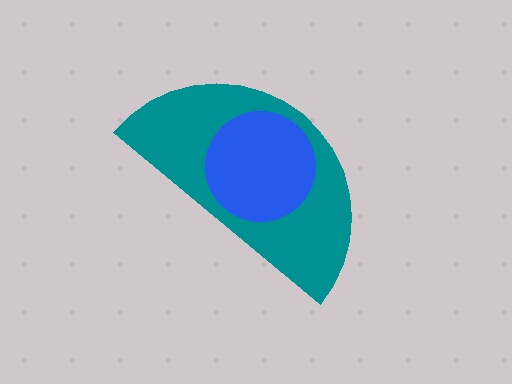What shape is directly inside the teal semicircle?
The blue circle.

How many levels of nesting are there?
2.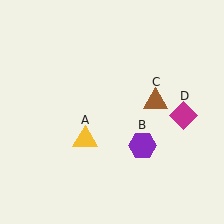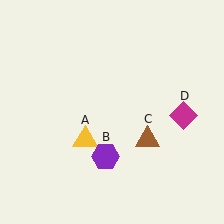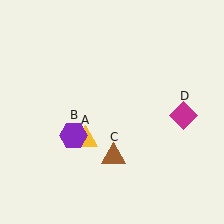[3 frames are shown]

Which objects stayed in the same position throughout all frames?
Yellow triangle (object A) and magenta diamond (object D) remained stationary.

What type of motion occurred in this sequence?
The purple hexagon (object B), brown triangle (object C) rotated clockwise around the center of the scene.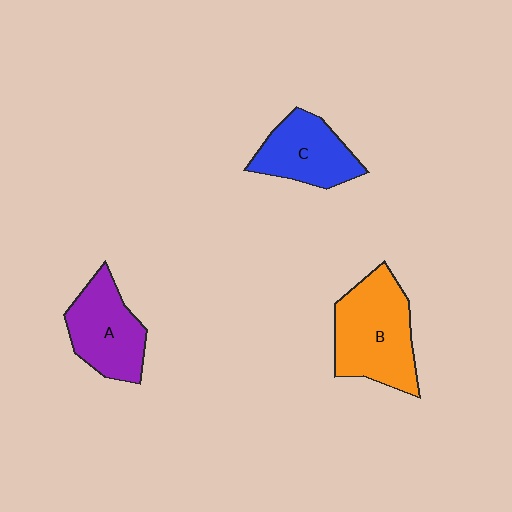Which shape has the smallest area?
Shape C (blue).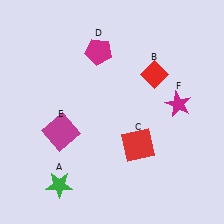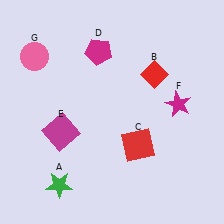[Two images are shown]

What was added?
A pink circle (G) was added in Image 2.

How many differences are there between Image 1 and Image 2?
There is 1 difference between the two images.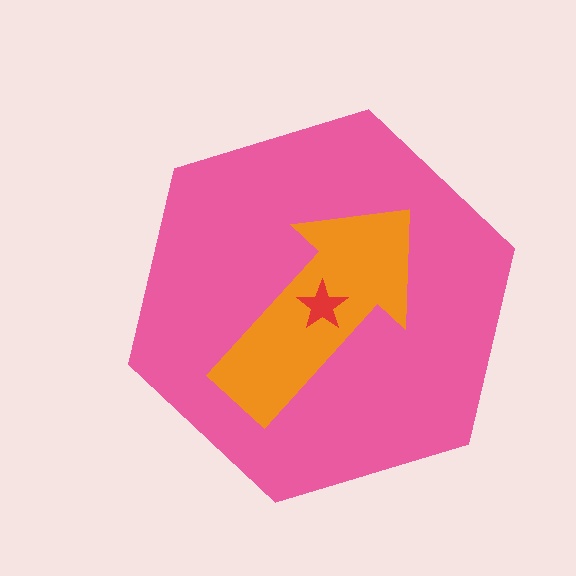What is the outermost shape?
The pink hexagon.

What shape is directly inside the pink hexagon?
The orange arrow.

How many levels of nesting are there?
3.